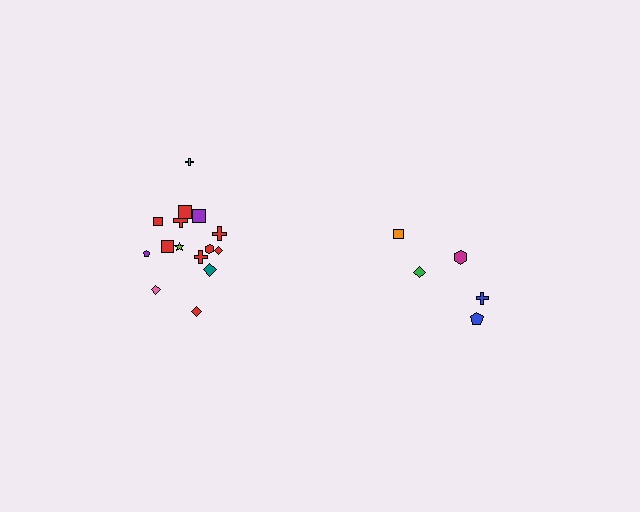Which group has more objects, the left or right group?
The left group.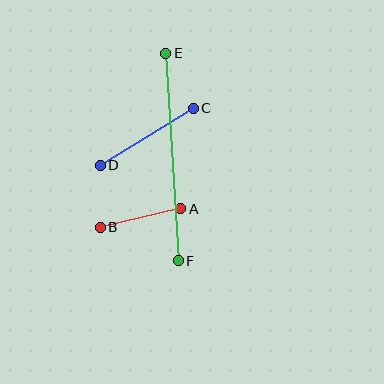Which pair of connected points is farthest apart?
Points E and F are farthest apart.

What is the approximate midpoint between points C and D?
The midpoint is at approximately (147, 137) pixels.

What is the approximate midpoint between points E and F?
The midpoint is at approximately (172, 157) pixels.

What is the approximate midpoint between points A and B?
The midpoint is at approximately (141, 218) pixels.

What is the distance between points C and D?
The distance is approximately 109 pixels.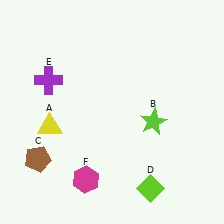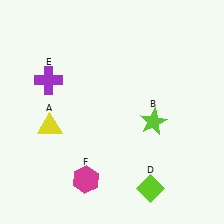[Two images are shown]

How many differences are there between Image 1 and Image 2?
There is 1 difference between the two images.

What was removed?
The brown pentagon (C) was removed in Image 2.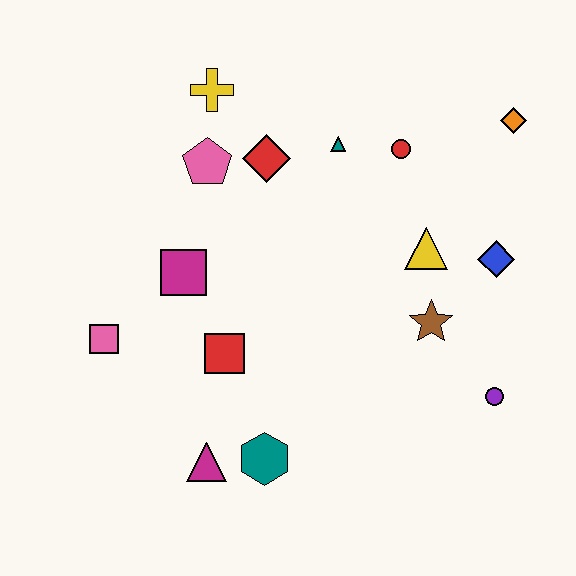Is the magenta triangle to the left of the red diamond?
Yes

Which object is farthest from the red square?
The orange diamond is farthest from the red square.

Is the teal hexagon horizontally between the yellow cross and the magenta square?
No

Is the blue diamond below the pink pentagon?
Yes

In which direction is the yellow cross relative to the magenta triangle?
The yellow cross is above the magenta triangle.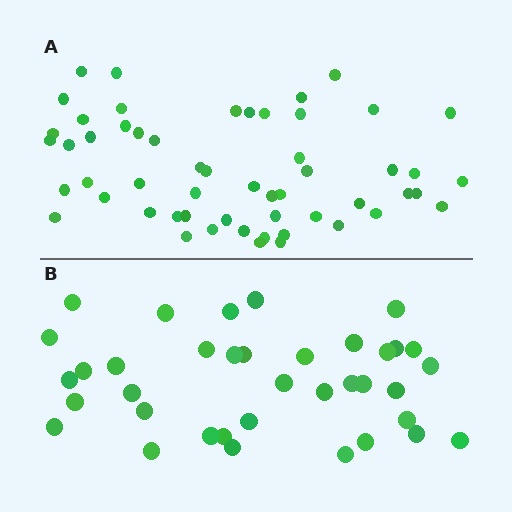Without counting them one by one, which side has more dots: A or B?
Region A (the top region) has more dots.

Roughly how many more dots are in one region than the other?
Region A has approximately 20 more dots than region B.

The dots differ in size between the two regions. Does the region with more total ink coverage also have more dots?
No. Region B has more total ink coverage because its dots are larger, but region A actually contains more individual dots. Total area can be misleading — the number of items is what matters here.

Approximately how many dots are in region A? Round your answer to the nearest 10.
About 60 dots. (The exact count is 55, which rounds to 60.)